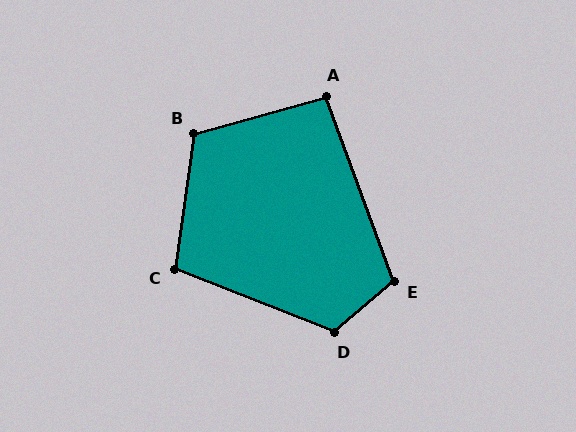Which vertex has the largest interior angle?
D, at approximately 118 degrees.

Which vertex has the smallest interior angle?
A, at approximately 95 degrees.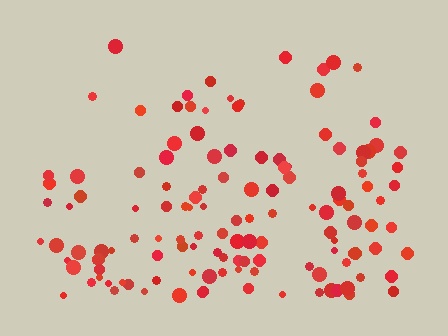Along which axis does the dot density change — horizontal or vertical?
Vertical.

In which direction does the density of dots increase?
From top to bottom, with the bottom side densest.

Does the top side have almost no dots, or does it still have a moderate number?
Still a moderate number, just noticeably fewer than the bottom.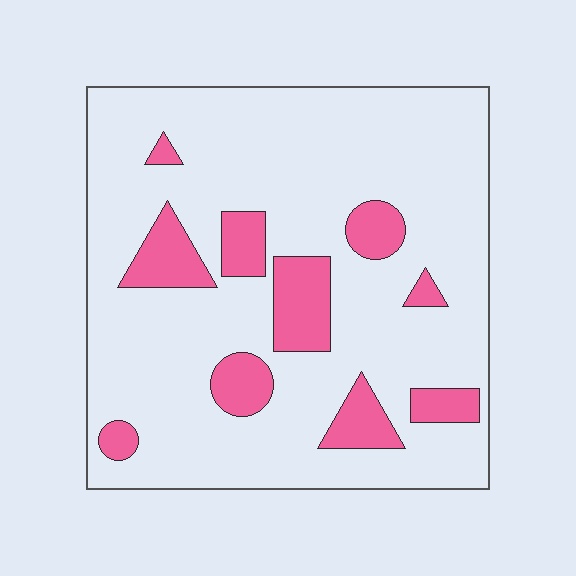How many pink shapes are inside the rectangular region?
10.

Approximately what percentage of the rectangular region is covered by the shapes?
Approximately 15%.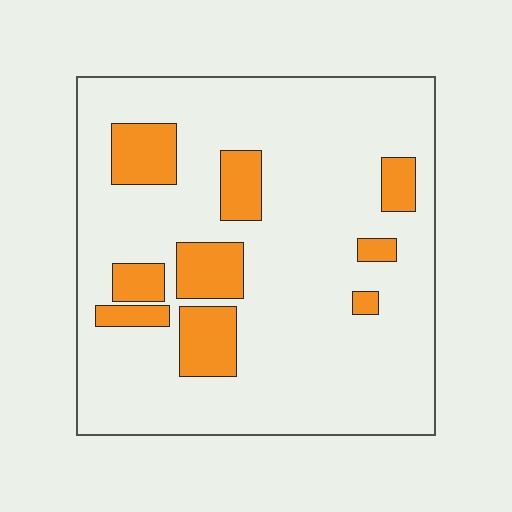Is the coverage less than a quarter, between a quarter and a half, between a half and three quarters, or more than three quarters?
Less than a quarter.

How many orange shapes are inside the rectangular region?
9.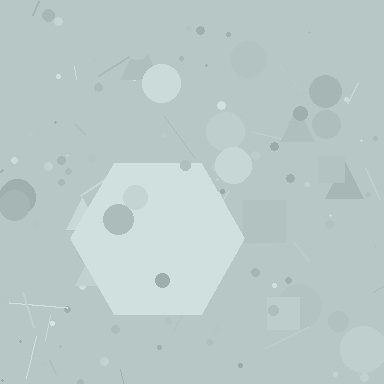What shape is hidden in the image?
A hexagon is hidden in the image.